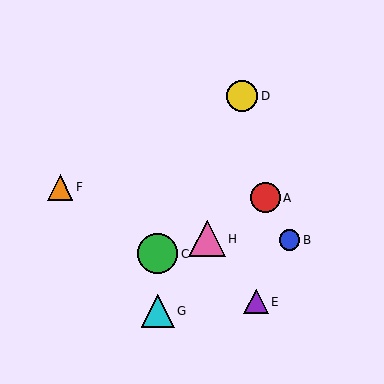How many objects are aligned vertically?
2 objects (C, G) are aligned vertically.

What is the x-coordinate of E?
Object E is at x≈256.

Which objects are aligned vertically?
Objects C, G are aligned vertically.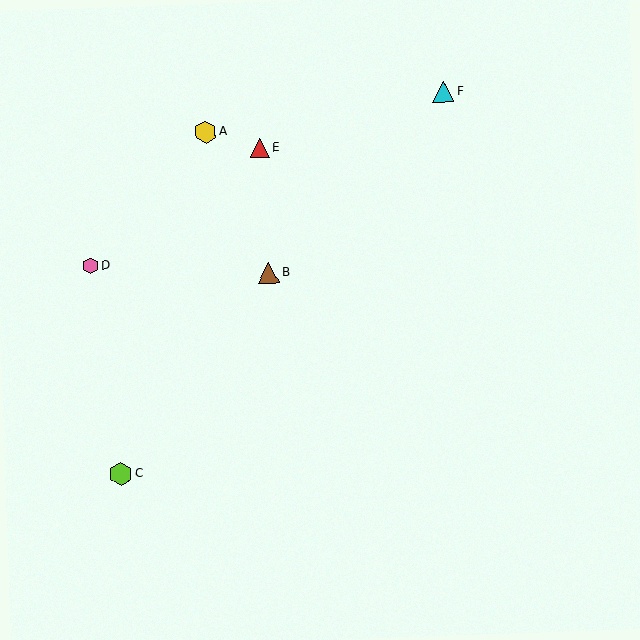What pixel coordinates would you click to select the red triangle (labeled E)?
Click at (260, 148) to select the red triangle E.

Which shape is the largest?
The lime hexagon (labeled C) is the largest.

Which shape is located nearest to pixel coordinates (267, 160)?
The red triangle (labeled E) at (260, 148) is nearest to that location.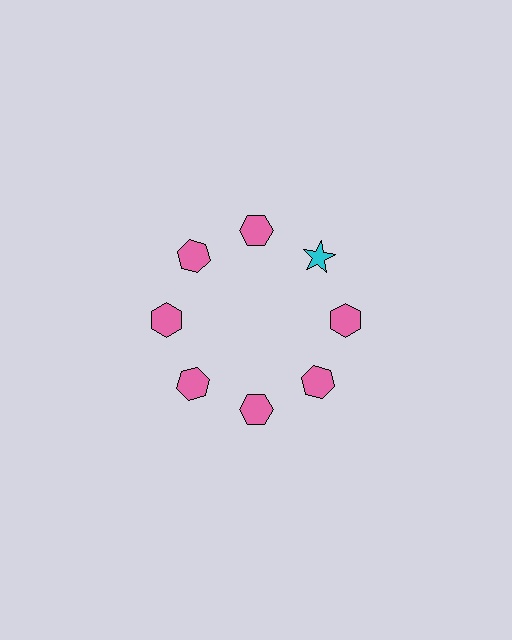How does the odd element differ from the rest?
It differs in both color (cyan instead of pink) and shape (star instead of hexagon).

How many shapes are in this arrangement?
There are 8 shapes arranged in a ring pattern.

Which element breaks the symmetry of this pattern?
The cyan star at roughly the 2 o'clock position breaks the symmetry. All other shapes are pink hexagons.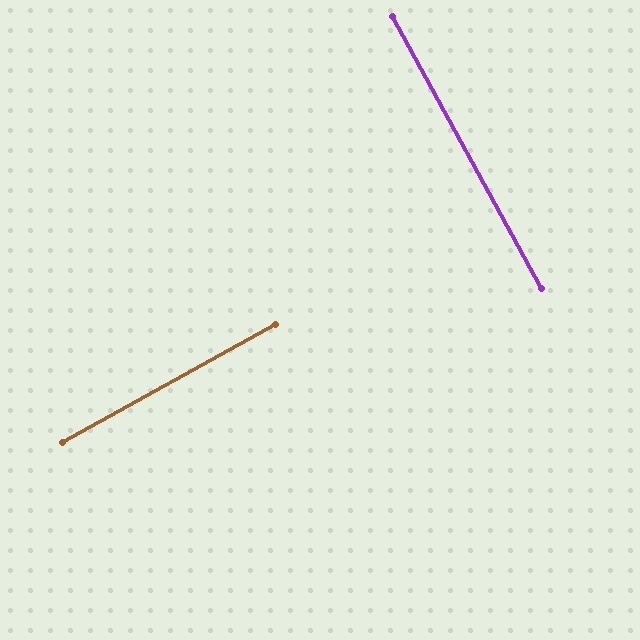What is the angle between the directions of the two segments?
Approximately 90 degrees.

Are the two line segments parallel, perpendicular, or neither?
Perpendicular — they meet at approximately 90°.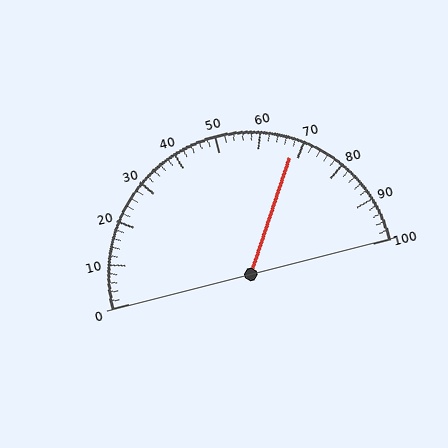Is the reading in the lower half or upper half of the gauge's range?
The reading is in the upper half of the range (0 to 100).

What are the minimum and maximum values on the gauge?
The gauge ranges from 0 to 100.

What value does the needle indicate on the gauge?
The needle indicates approximately 68.